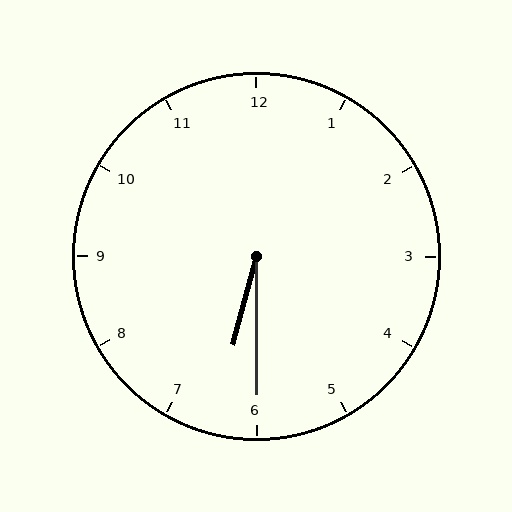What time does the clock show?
6:30.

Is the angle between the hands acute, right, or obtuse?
It is acute.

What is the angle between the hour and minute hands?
Approximately 15 degrees.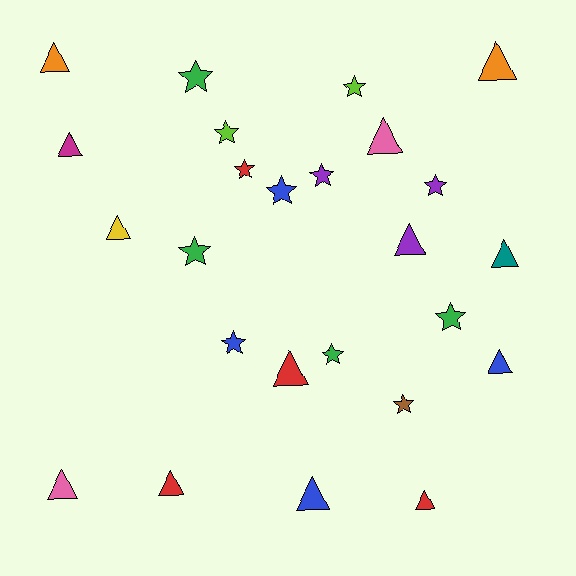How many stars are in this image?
There are 12 stars.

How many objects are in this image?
There are 25 objects.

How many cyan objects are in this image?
There are no cyan objects.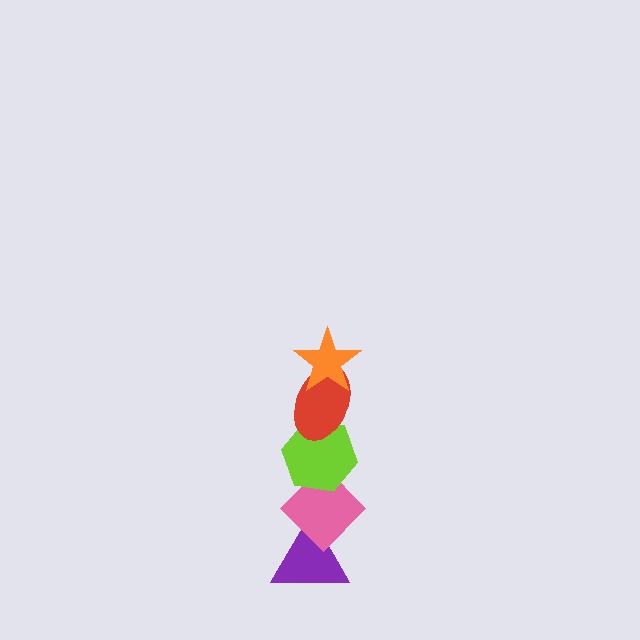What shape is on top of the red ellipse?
The orange star is on top of the red ellipse.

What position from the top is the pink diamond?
The pink diamond is 4th from the top.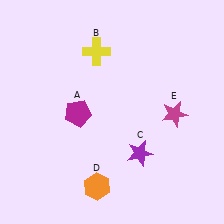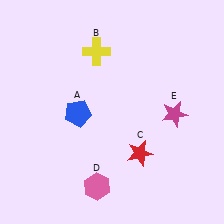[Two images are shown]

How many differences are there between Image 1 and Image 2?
There are 3 differences between the two images.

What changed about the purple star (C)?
In Image 1, C is purple. In Image 2, it changed to red.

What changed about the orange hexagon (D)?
In Image 1, D is orange. In Image 2, it changed to pink.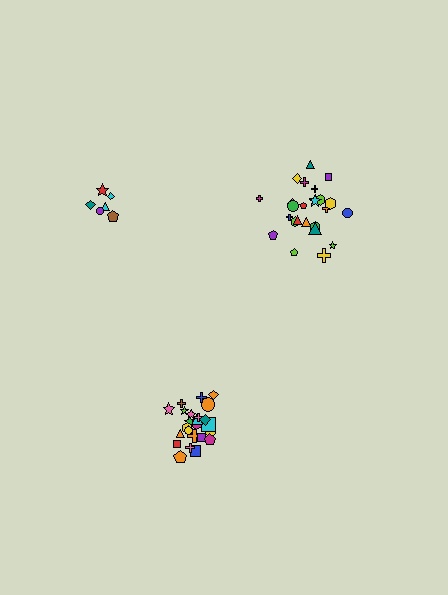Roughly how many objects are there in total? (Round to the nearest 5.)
Roughly 55 objects in total.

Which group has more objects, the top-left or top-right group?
The top-right group.